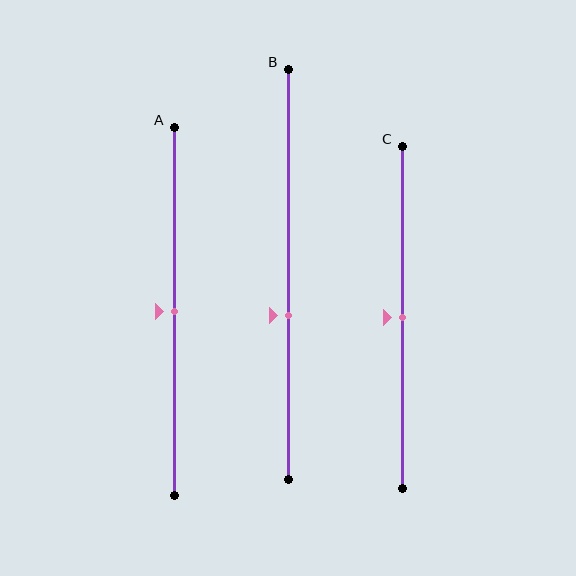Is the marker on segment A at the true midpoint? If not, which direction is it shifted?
Yes, the marker on segment A is at the true midpoint.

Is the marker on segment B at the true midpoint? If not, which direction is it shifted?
No, the marker on segment B is shifted downward by about 10% of the segment length.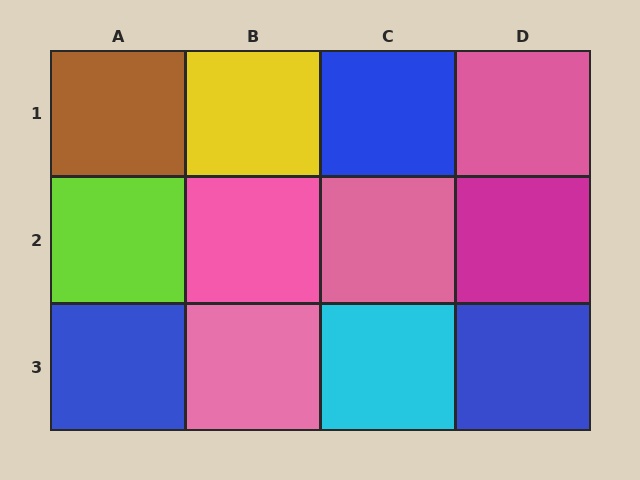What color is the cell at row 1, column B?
Yellow.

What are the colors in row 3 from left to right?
Blue, pink, cyan, blue.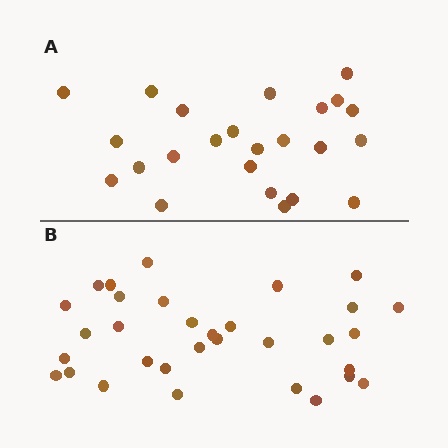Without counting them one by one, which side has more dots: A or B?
Region B (the bottom region) has more dots.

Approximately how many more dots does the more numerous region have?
Region B has roughly 8 or so more dots than region A.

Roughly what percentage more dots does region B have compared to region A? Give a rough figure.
About 35% more.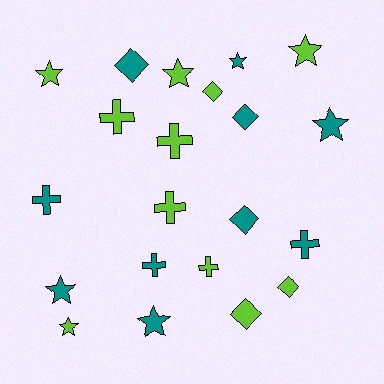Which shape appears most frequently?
Star, with 8 objects.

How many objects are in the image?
There are 21 objects.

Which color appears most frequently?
Lime, with 11 objects.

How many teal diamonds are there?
There are 3 teal diamonds.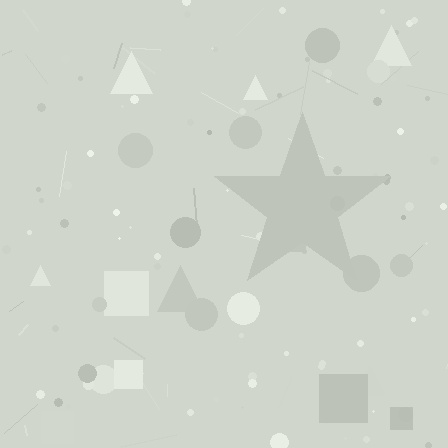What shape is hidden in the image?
A star is hidden in the image.